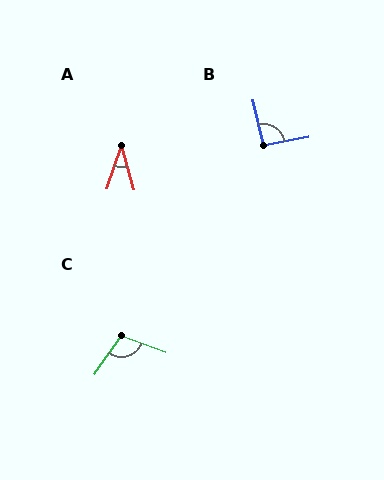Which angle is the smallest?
A, at approximately 34 degrees.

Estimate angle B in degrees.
Approximately 93 degrees.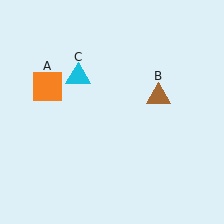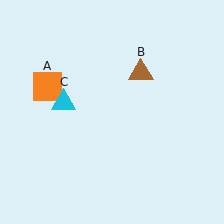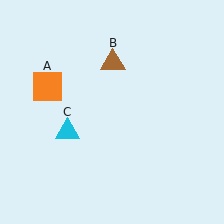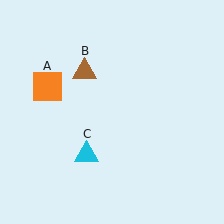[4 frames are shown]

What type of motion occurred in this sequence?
The brown triangle (object B), cyan triangle (object C) rotated counterclockwise around the center of the scene.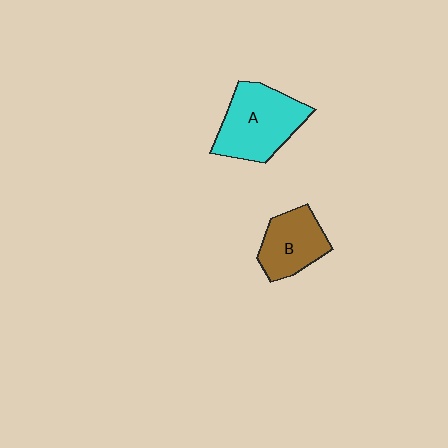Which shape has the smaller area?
Shape B (brown).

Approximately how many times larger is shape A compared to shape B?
Approximately 1.4 times.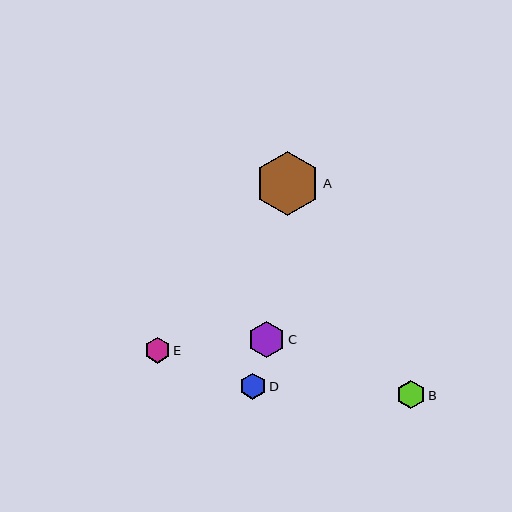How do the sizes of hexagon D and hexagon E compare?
Hexagon D and hexagon E are approximately the same size.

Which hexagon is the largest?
Hexagon A is the largest with a size of approximately 64 pixels.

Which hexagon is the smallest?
Hexagon E is the smallest with a size of approximately 26 pixels.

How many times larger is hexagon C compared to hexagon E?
Hexagon C is approximately 1.4 times the size of hexagon E.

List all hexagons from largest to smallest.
From largest to smallest: A, C, B, D, E.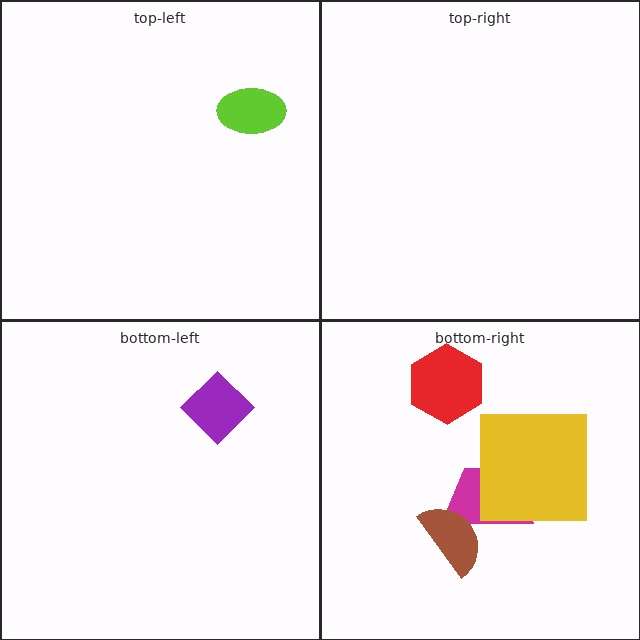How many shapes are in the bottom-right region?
4.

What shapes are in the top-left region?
The lime ellipse.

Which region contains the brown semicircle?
The bottom-right region.